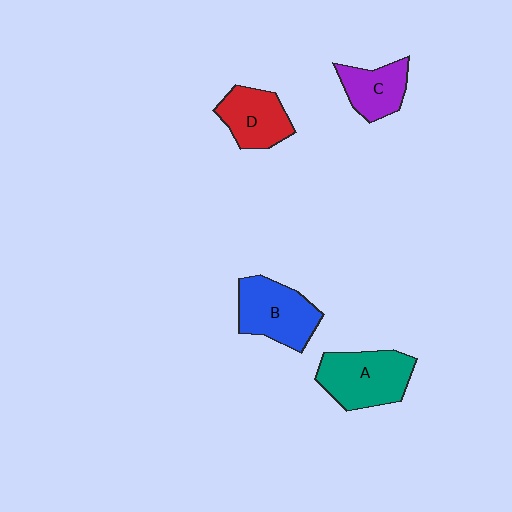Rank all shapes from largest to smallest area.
From largest to smallest: A (teal), B (blue), D (red), C (purple).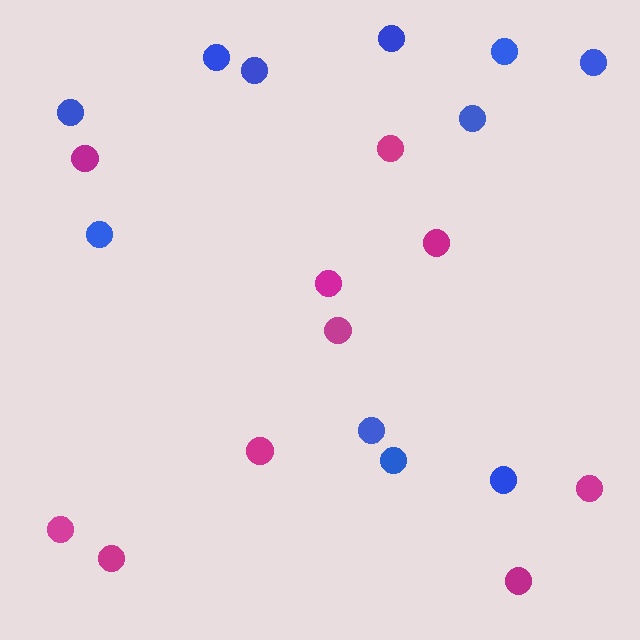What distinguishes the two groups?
There are 2 groups: one group of blue circles (11) and one group of magenta circles (10).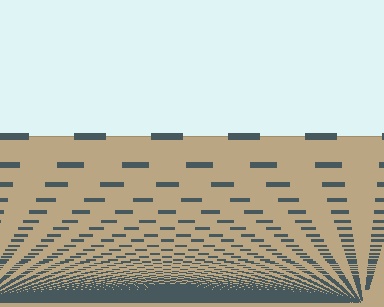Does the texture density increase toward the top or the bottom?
Density increases toward the bottom.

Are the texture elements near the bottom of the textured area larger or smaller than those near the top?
Smaller. The gradient is inverted — elements near the bottom are smaller and denser.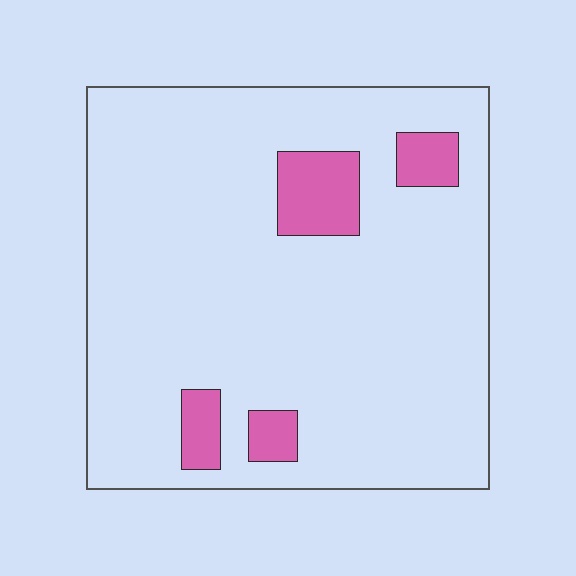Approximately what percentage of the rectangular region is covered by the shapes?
Approximately 10%.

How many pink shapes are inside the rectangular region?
4.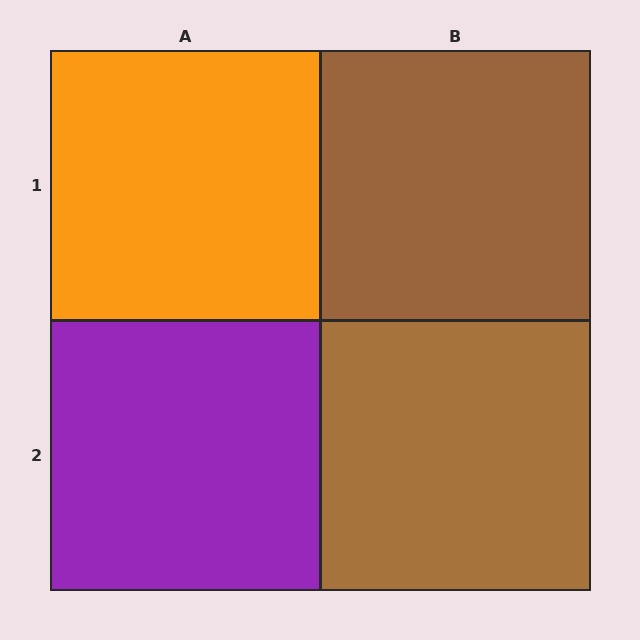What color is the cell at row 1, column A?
Orange.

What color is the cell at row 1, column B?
Brown.